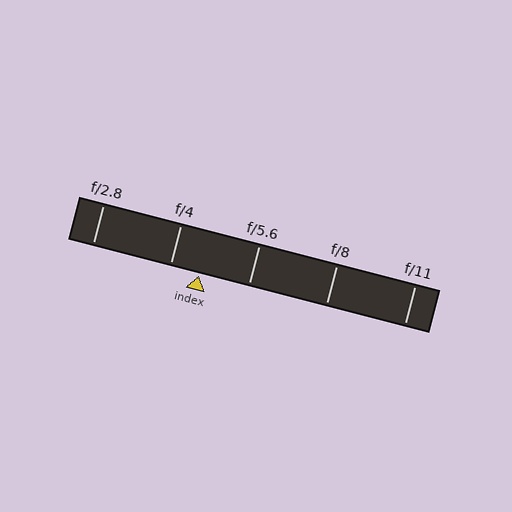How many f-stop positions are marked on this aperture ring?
There are 5 f-stop positions marked.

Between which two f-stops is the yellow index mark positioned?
The index mark is between f/4 and f/5.6.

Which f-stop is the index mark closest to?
The index mark is closest to f/4.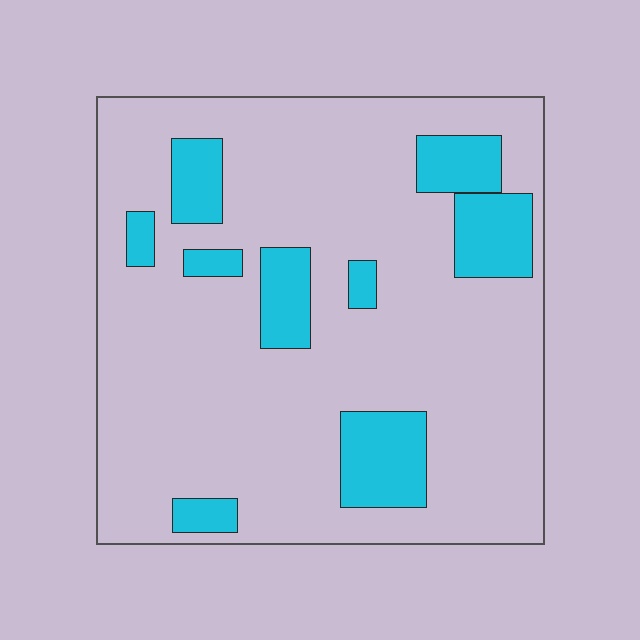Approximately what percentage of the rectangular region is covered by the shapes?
Approximately 20%.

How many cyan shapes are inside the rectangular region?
9.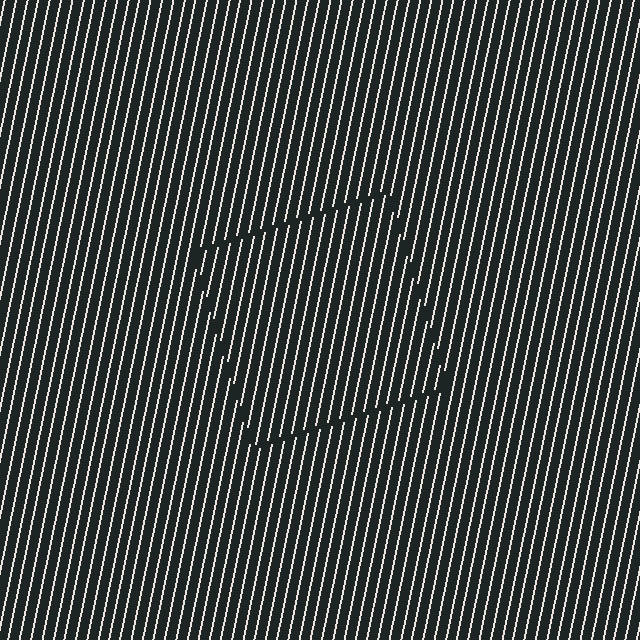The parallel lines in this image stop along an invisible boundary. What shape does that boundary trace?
An illusory square. The interior of the shape contains the same grating, shifted by half a period — the contour is defined by the phase discontinuity where line-ends from the inner and outer gratings abut.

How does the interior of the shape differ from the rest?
The interior of the shape contains the same grating, shifted by half a period — the contour is defined by the phase discontinuity where line-ends from the inner and outer gratings abut.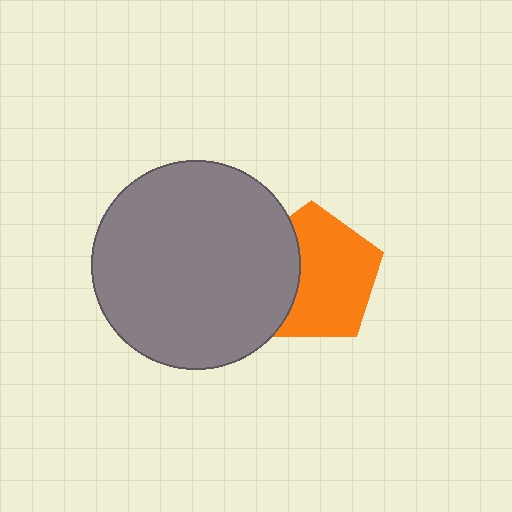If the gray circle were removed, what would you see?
You would see the complete orange pentagon.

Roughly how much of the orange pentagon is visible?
Most of it is visible (roughly 67%).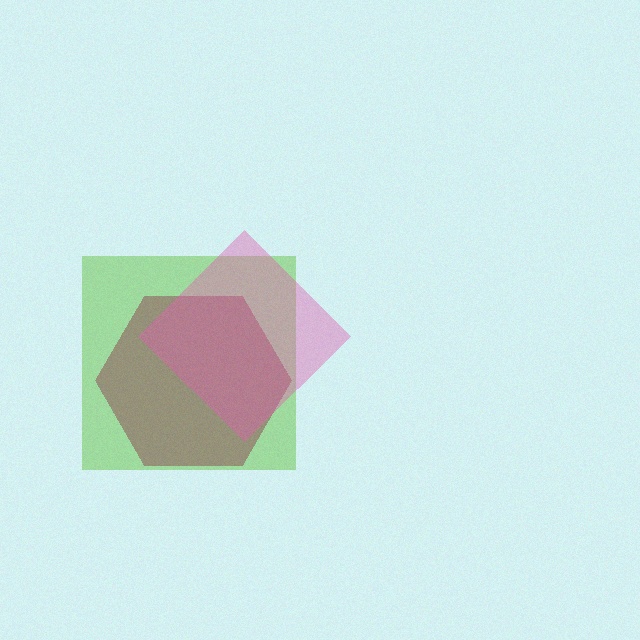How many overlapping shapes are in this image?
There are 3 overlapping shapes in the image.